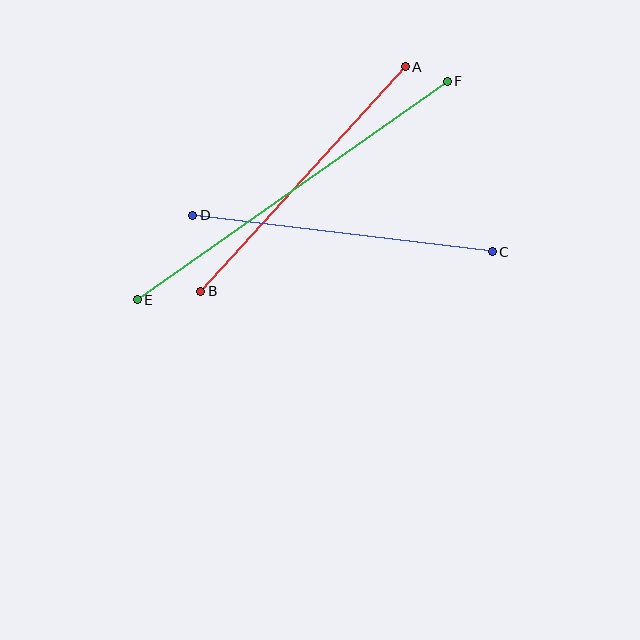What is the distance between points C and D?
The distance is approximately 302 pixels.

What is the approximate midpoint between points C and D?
The midpoint is at approximately (342, 233) pixels.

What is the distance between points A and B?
The distance is approximately 304 pixels.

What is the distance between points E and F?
The distance is approximately 379 pixels.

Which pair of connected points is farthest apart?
Points E and F are farthest apart.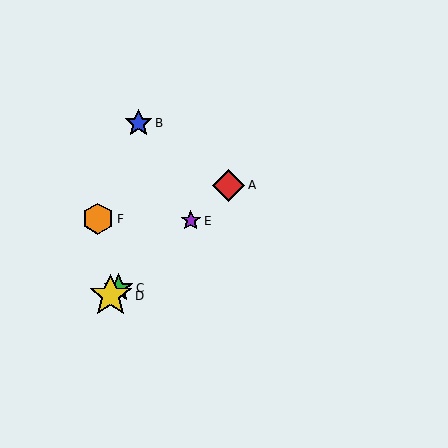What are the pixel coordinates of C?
Object C is at (119, 288).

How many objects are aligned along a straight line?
4 objects (A, C, D, E) are aligned along a straight line.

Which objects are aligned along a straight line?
Objects A, C, D, E are aligned along a straight line.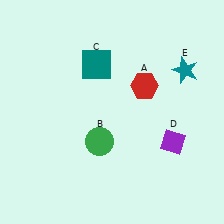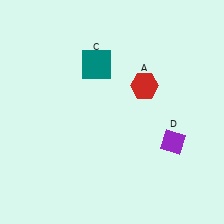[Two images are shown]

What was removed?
The teal star (E), the green circle (B) were removed in Image 2.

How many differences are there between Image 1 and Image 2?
There are 2 differences between the two images.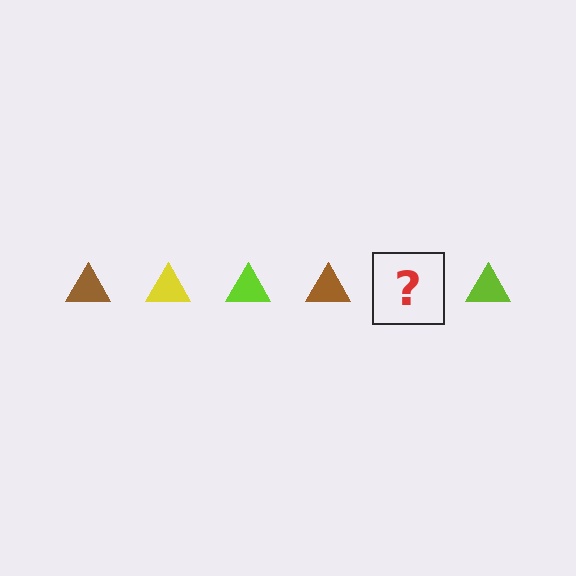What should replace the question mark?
The question mark should be replaced with a yellow triangle.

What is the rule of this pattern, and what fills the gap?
The rule is that the pattern cycles through brown, yellow, lime triangles. The gap should be filled with a yellow triangle.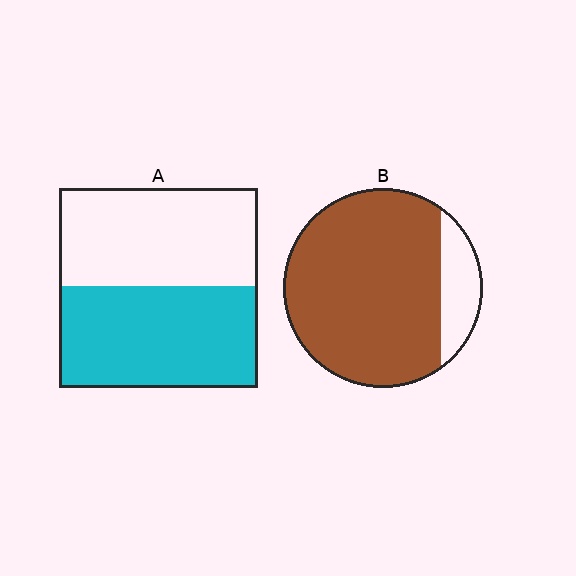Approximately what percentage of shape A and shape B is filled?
A is approximately 50% and B is approximately 85%.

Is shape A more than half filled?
Roughly half.